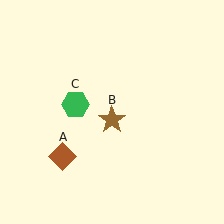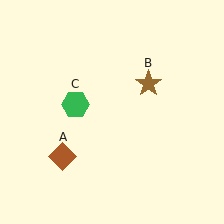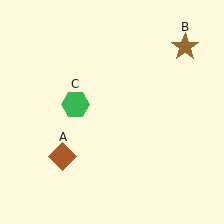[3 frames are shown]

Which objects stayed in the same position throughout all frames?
Brown diamond (object A) and green hexagon (object C) remained stationary.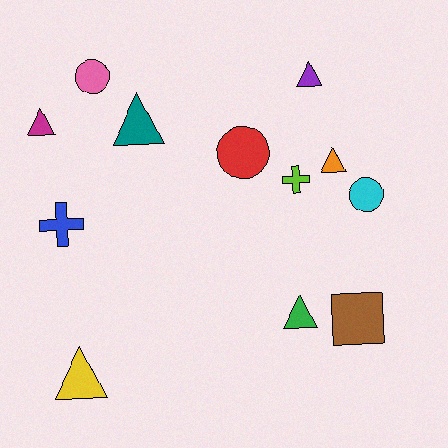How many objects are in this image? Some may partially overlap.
There are 12 objects.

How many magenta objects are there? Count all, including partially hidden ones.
There is 1 magenta object.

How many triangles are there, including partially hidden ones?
There are 6 triangles.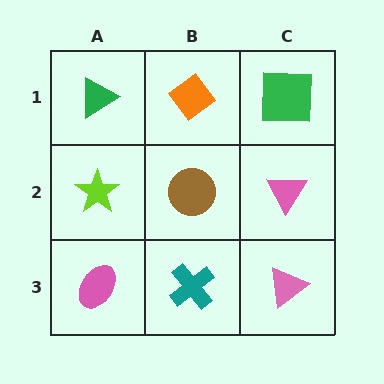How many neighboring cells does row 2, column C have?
3.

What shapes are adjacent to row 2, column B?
An orange diamond (row 1, column B), a teal cross (row 3, column B), a lime star (row 2, column A), a pink triangle (row 2, column C).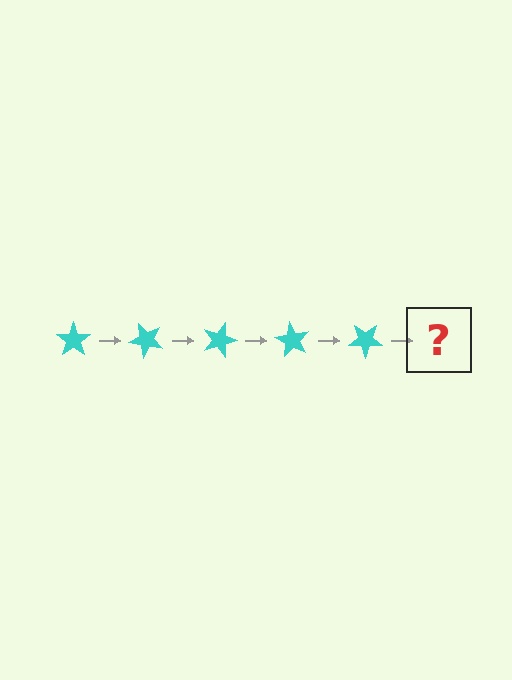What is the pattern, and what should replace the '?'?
The pattern is that the star rotates 45 degrees each step. The '?' should be a cyan star rotated 225 degrees.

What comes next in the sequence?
The next element should be a cyan star rotated 225 degrees.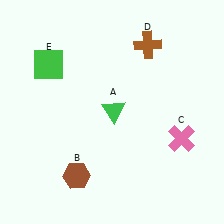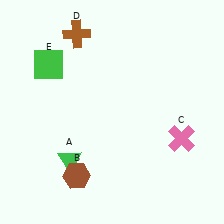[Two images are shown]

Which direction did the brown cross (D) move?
The brown cross (D) moved left.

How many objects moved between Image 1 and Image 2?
2 objects moved between the two images.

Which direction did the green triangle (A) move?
The green triangle (A) moved down.